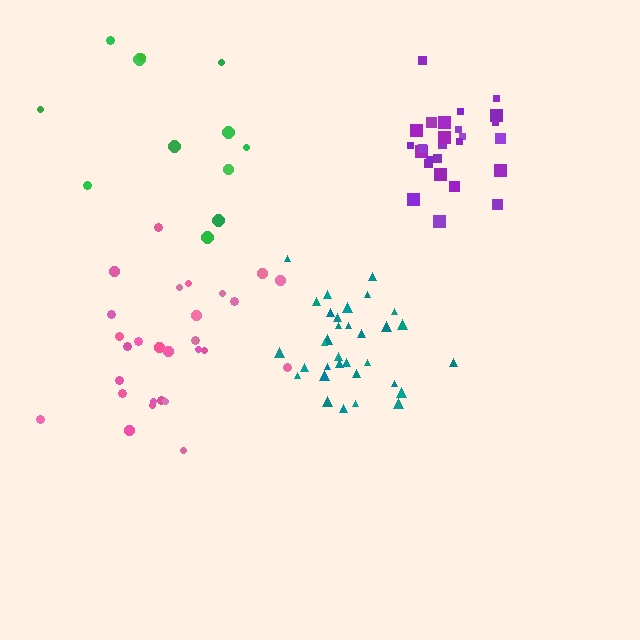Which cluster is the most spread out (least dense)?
Green.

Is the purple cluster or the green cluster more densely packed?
Purple.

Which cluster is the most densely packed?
Teal.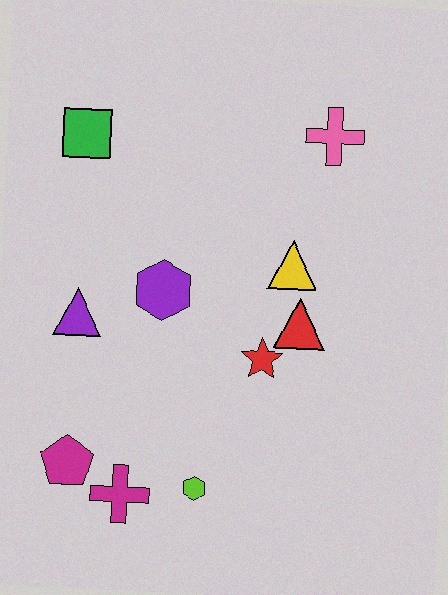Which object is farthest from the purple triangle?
The pink cross is farthest from the purple triangle.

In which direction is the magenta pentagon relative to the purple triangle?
The magenta pentagon is below the purple triangle.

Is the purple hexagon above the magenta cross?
Yes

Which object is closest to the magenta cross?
The magenta pentagon is closest to the magenta cross.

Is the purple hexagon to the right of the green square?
Yes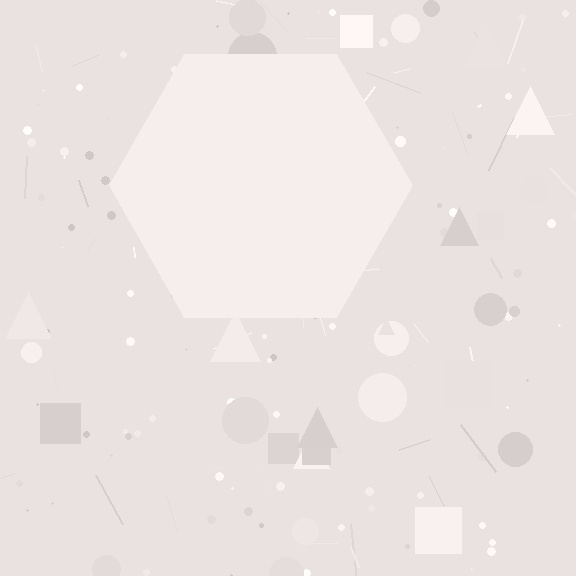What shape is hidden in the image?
A hexagon is hidden in the image.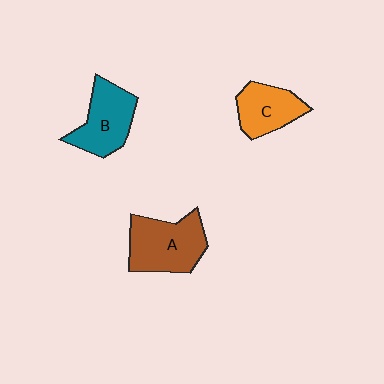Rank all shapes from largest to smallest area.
From largest to smallest: A (brown), B (teal), C (orange).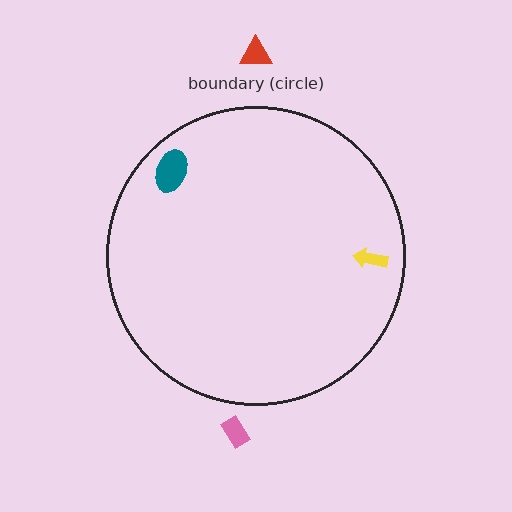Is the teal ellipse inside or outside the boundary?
Inside.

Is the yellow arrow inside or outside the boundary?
Inside.